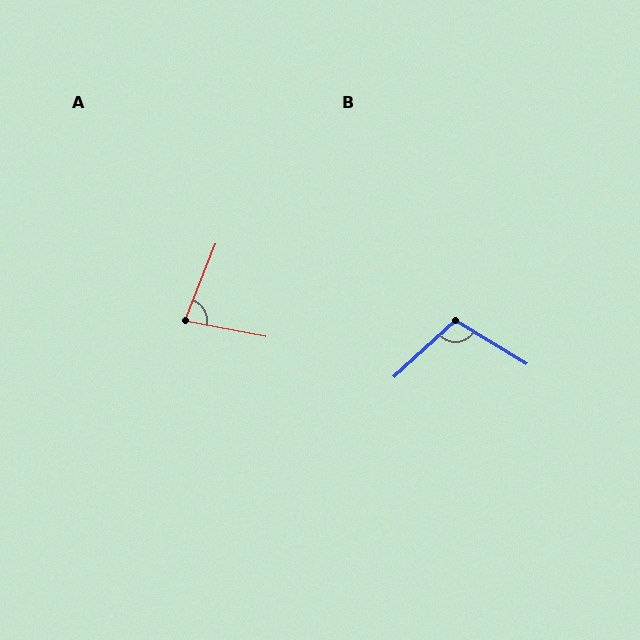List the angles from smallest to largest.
A (80°), B (106°).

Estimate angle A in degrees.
Approximately 80 degrees.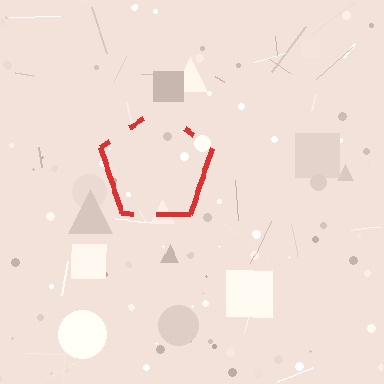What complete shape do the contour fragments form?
The contour fragments form a pentagon.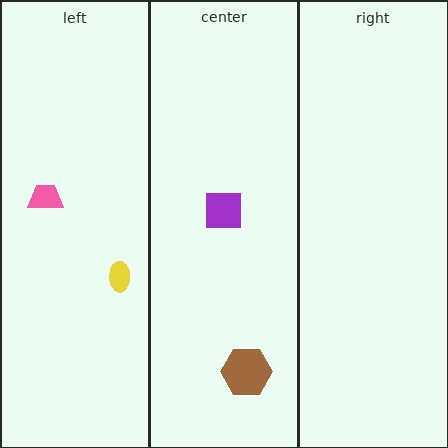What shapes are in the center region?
The purple square, the brown hexagon.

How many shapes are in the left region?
2.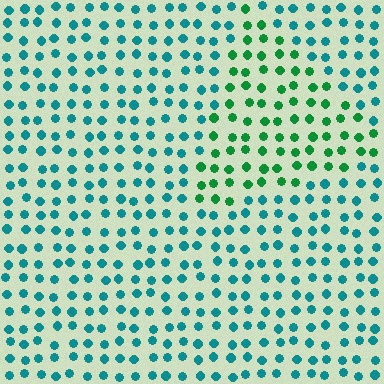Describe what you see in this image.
The image is filled with small teal elements in a uniform arrangement. A triangle-shaped region is visible where the elements are tinted to a slightly different hue, forming a subtle color boundary.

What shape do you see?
I see a triangle.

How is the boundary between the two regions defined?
The boundary is defined purely by a slight shift in hue (about 43 degrees). Spacing, size, and orientation are identical on both sides.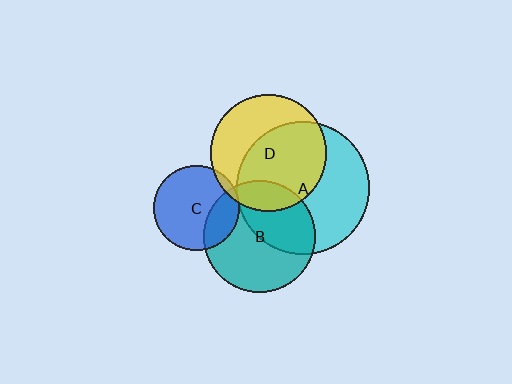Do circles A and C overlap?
Yes.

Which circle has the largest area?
Circle A (cyan).